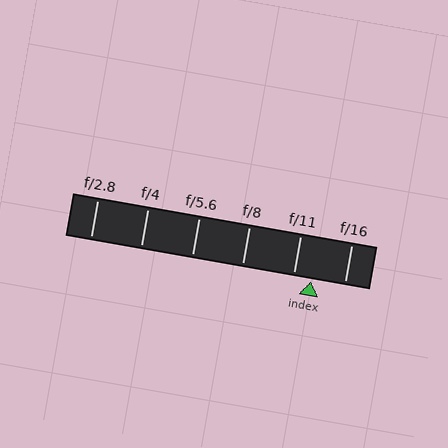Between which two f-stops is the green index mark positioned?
The index mark is between f/11 and f/16.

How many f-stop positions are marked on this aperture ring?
There are 6 f-stop positions marked.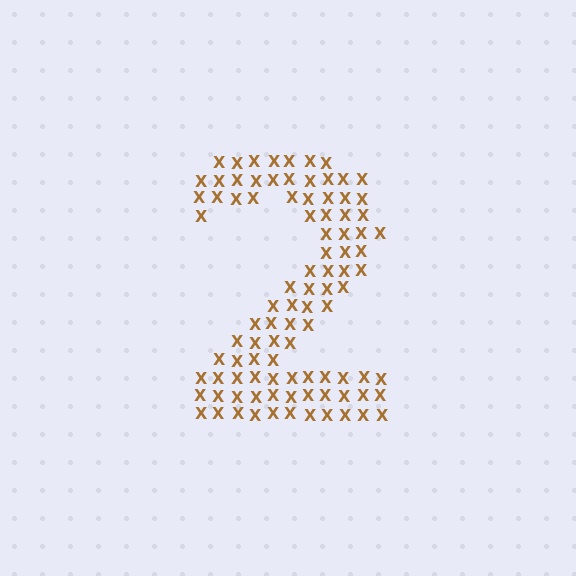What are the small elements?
The small elements are letter X's.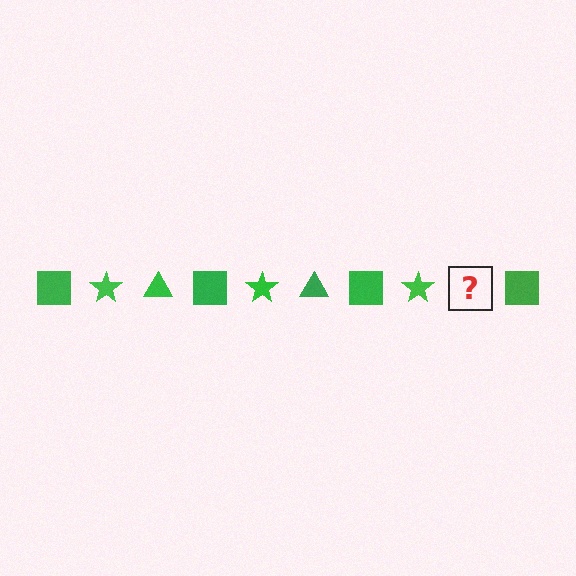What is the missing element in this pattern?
The missing element is a green triangle.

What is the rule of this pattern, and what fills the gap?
The rule is that the pattern cycles through square, star, triangle shapes in green. The gap should be filled with a green triangle.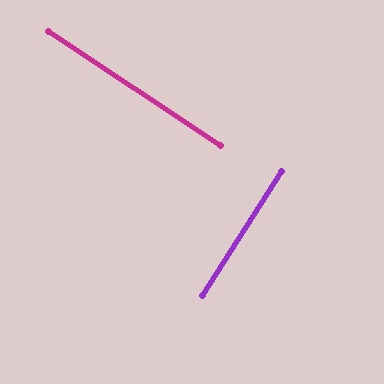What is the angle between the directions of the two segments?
Approximately 89 degrees.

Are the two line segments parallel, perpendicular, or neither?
Perpendicular — they meet at approximately 89°.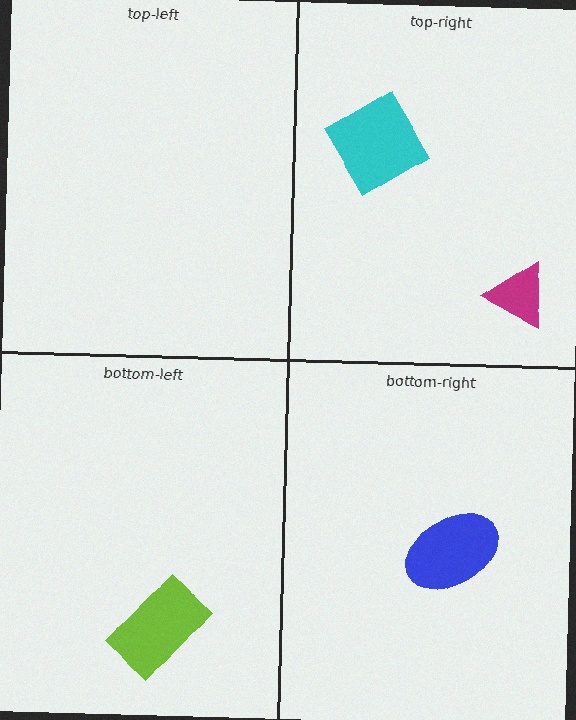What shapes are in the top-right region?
The magenta triangle, the cyan diamond.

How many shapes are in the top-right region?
2.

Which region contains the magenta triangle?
The top-right region.